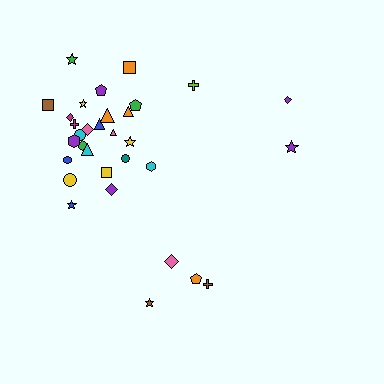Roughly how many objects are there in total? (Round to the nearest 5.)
Roughly 30 objects in total.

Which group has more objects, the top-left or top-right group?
The top-left group.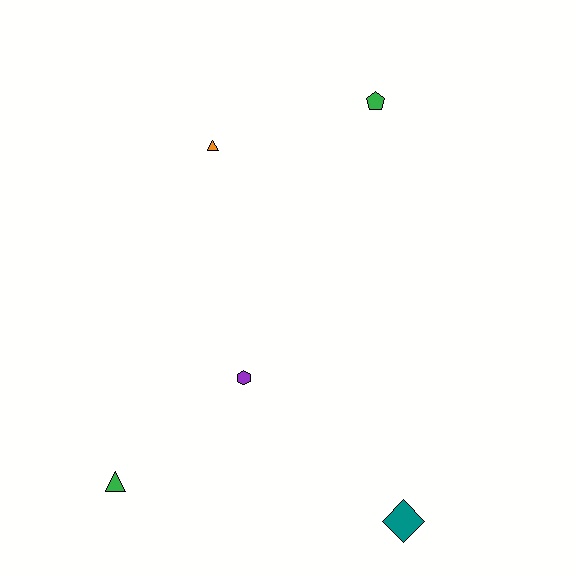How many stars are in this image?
There are no stars.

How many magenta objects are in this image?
There are no magenta objects.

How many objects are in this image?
There are 5 objects.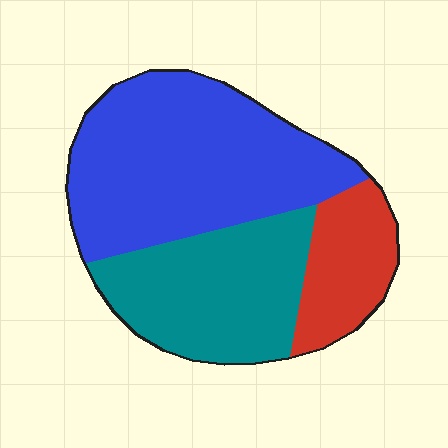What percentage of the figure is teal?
Teal takes up about one third (1/3) of the figure.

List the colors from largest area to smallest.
From largest to smallest: blue, teal, red.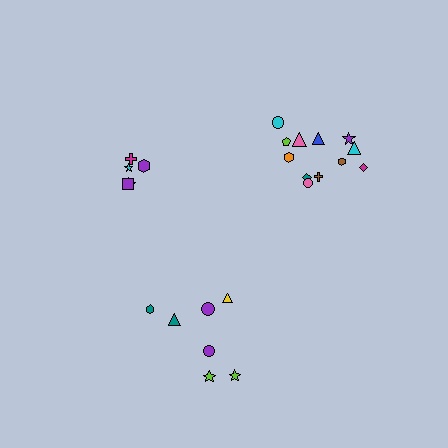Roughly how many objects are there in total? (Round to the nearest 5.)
Roughly 25 objects in total.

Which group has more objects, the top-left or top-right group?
The top-right group.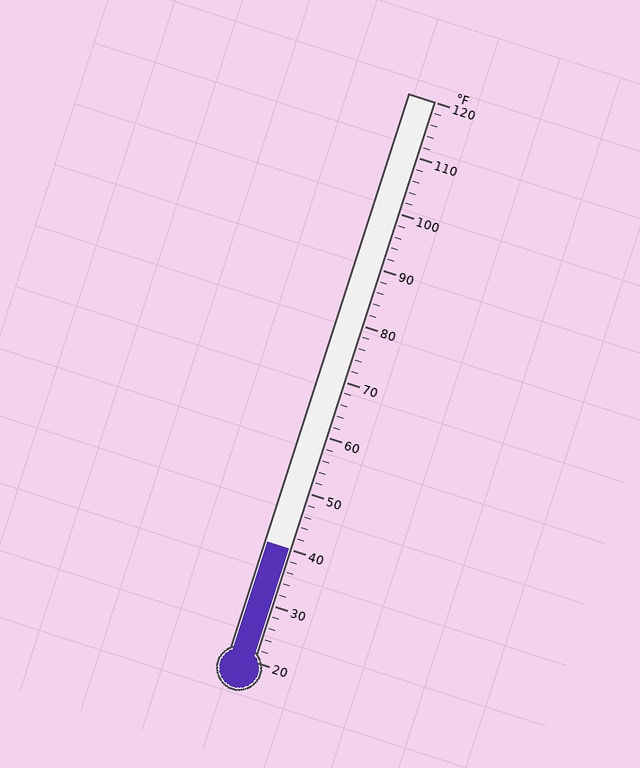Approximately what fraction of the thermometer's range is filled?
The thermometer is filled to approximately 20% of its range.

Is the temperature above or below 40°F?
The temperature is at 40°F.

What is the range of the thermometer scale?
The thermometer scale ranges from 20°F to 120°F.